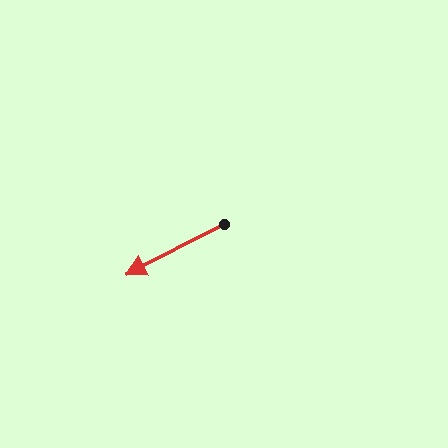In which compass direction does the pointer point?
Southwest.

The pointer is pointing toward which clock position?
Roughly 8 o'clock.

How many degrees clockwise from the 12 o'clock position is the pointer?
Approximately 243 degrees.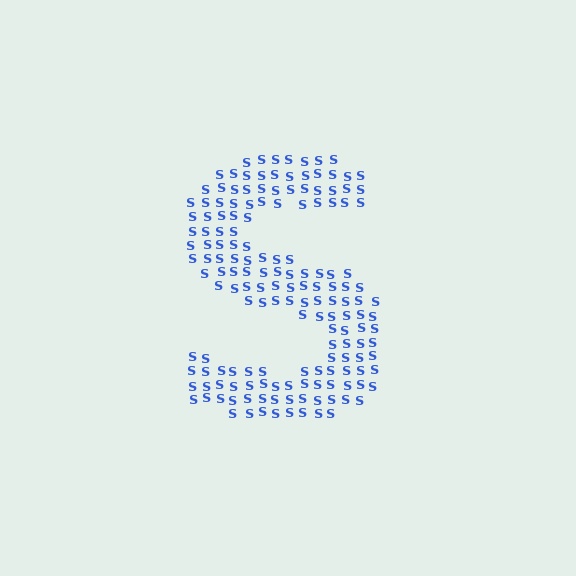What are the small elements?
The small elements are letter S's.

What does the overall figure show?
The overall figure shows the letter S.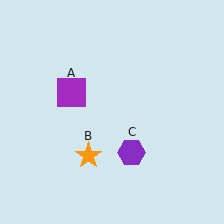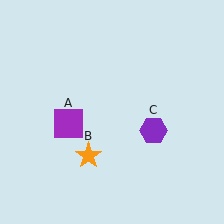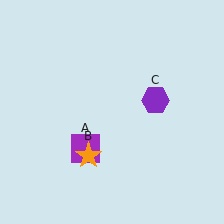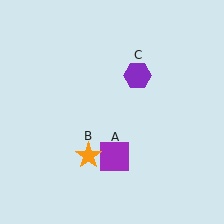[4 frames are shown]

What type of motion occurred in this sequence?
The purple square (object A), purple hexagon (object C) rotated counterclockwise around the center of the scene.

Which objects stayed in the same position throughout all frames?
Orange star (object B) remained stationary.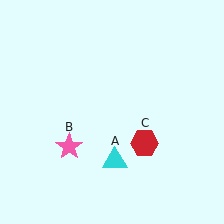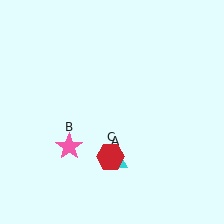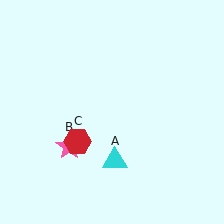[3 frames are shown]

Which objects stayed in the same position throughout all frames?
Cyan triangle (object A) and pink star (object B) remained stationary.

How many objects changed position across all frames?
1 object changed position: red hexagon (object C).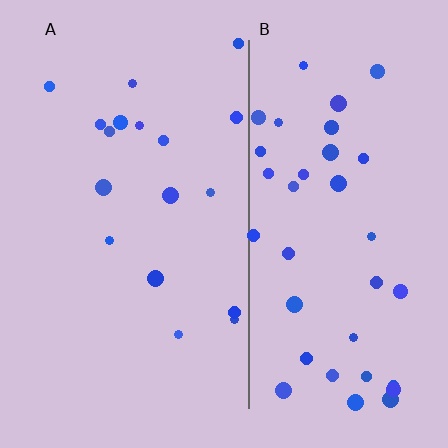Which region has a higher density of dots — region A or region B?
B (the right).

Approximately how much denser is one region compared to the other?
Approximately 2.2× — region B over region A.